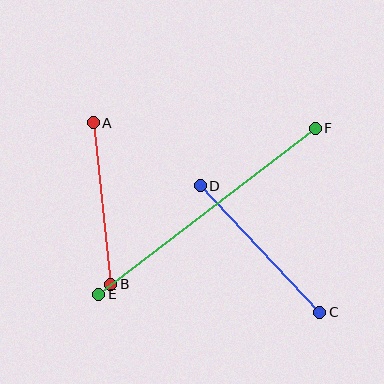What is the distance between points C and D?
The distance is approximately 174 pixels.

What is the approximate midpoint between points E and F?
The midpoint is at approximately (207, 211) pixels.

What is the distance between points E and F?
The distance is approximately 273 pixels.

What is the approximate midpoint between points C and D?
The midpoint is at approximately (260, 249) pixels.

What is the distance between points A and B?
The distance is approximately 162 pixels.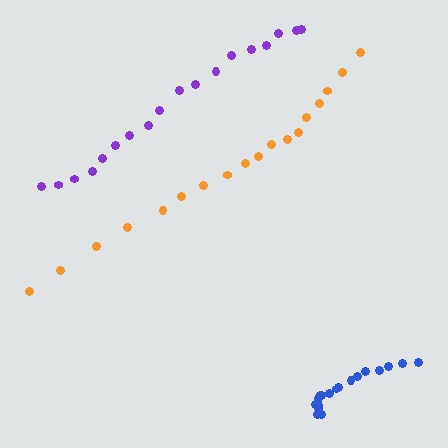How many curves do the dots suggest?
There are 3 distinct paths.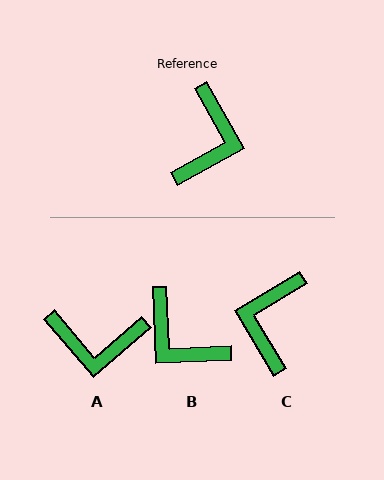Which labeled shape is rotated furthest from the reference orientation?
C, about 178 degrees away.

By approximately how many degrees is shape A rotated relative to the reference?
Approximately 79 degrees clockwise.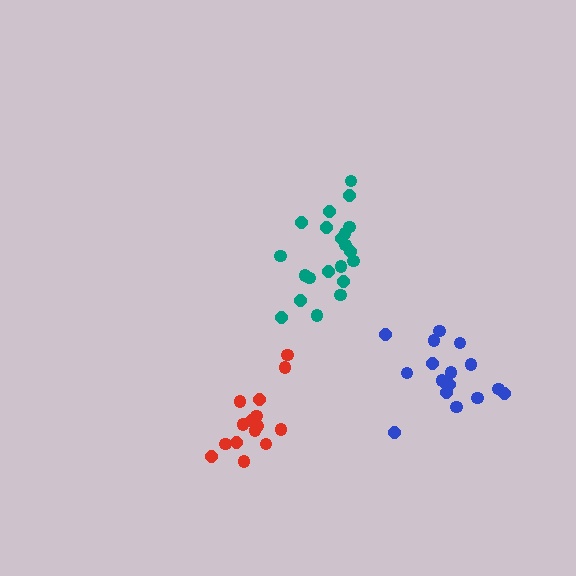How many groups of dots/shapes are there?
There are 3 groups.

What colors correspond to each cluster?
The clusters are colored: teal, blue, red.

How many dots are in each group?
Group 1: 21 dots, Group 2: 17 dots, Group 3: 15 dots (53 total).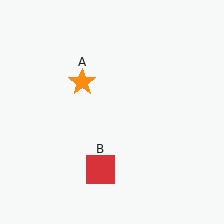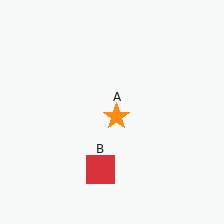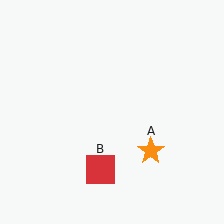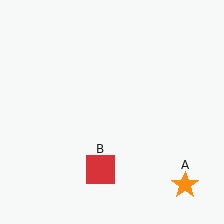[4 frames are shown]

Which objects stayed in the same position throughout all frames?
Red square (object B) remained stationary.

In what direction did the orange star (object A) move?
The orange star (object A) moved down and to the right.